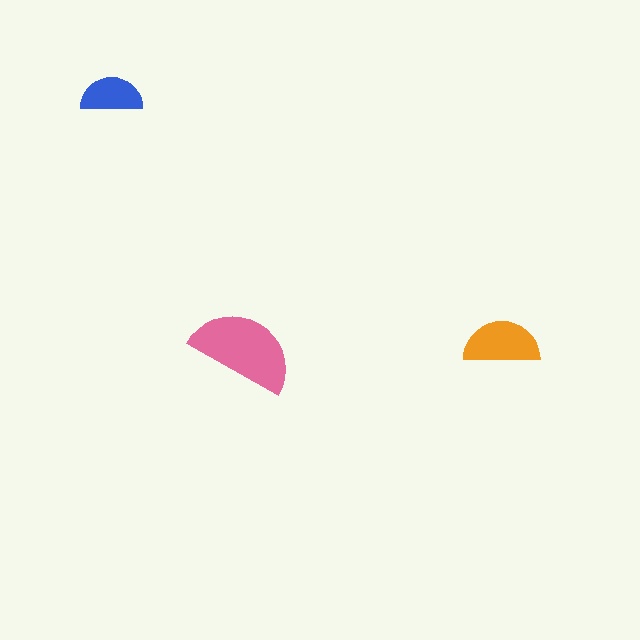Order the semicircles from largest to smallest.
the pink one, the orange one, the blue one.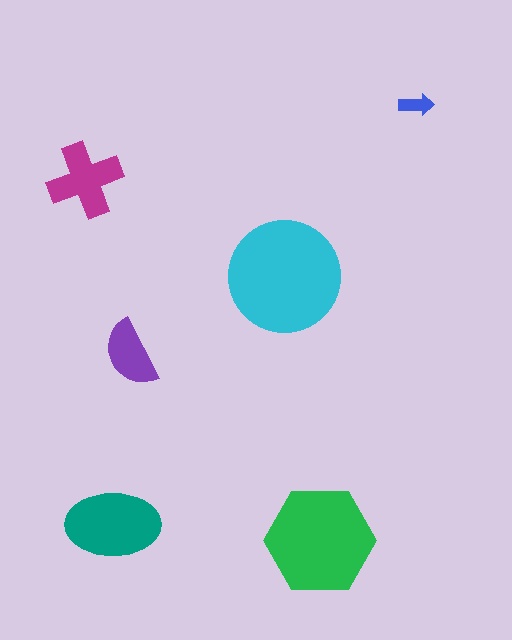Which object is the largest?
The cyan circle.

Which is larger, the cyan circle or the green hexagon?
The cyan circle.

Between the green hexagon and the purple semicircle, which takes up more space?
The green hexagon.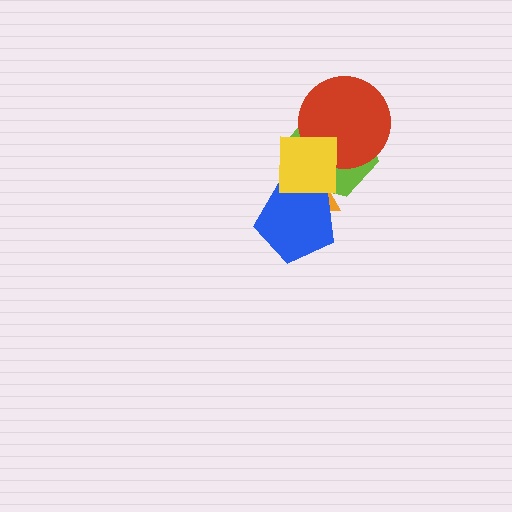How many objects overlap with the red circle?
3 objects overlap with the red circle.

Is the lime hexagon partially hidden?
Yes, it is partially covered by another shape.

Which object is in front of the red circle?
The yellow square is in front of the red circle.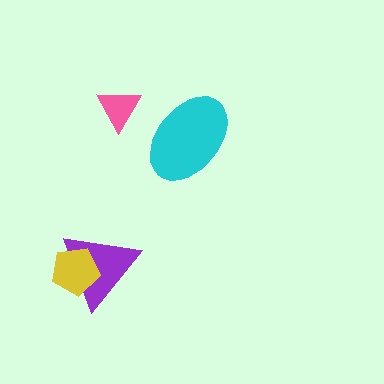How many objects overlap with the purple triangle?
1 object overlaps with the purple triangle.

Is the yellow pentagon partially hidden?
No, no other shape covers it.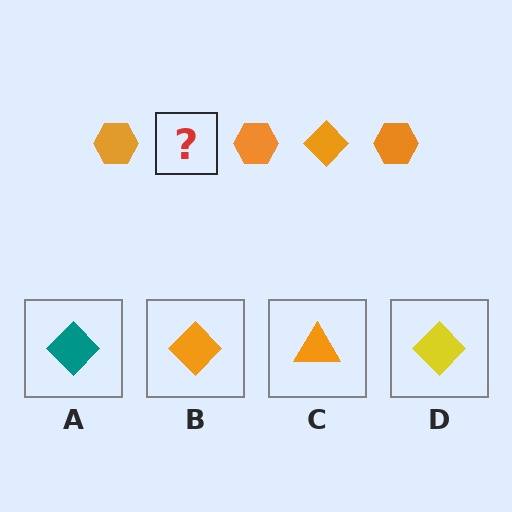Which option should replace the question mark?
Option B.